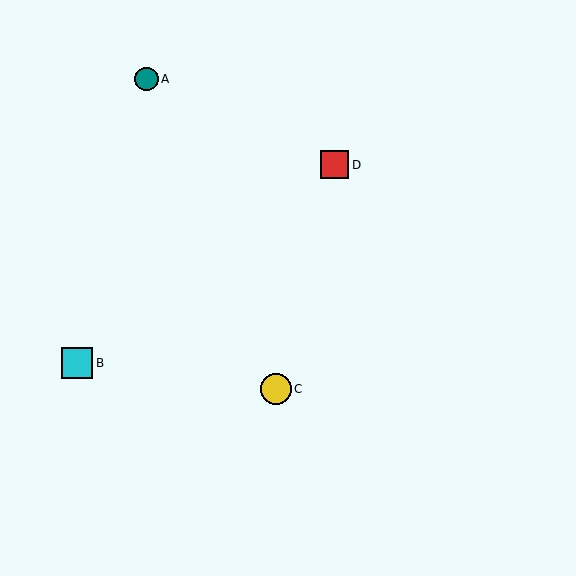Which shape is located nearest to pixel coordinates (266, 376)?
The yellow circle (labeled C) at (276, 389) is nearest to that location.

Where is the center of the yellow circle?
The center of the yellow circle is at (276, 389).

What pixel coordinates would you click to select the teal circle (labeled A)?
Click at (147, 79) to select the teal circle A.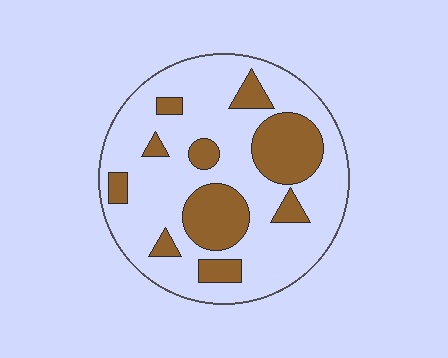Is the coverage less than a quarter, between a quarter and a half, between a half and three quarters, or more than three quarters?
Between a quarter and a half.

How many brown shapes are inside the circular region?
10.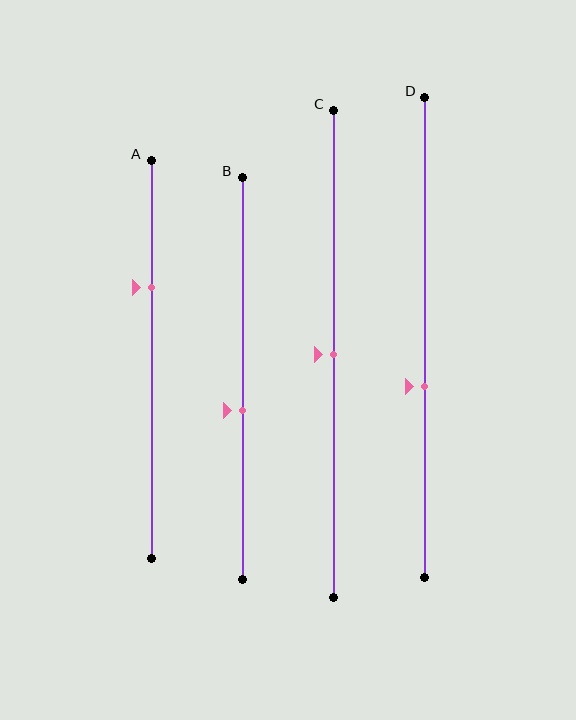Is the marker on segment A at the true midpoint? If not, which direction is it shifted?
No, the marker on segment A is shifted upward by about 18% of the segment length.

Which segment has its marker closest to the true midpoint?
Segment C has its marker closest to the true midpoint.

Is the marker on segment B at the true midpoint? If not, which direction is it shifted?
No, the marker on segment B is shifted downward by about 8% of the segment length.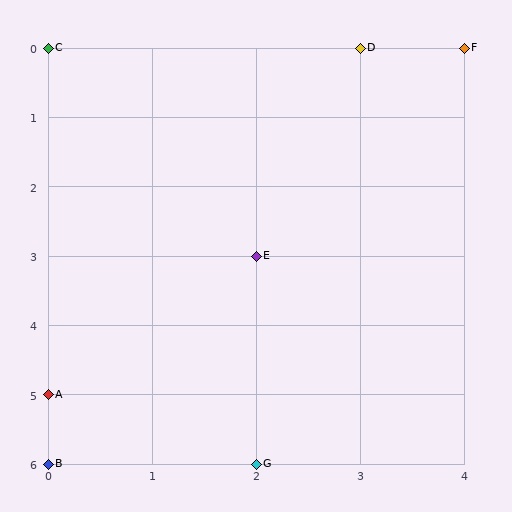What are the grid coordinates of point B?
Point B is at grid coordinates (0, 6).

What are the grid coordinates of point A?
Point A is at grid coordinates (0, 5).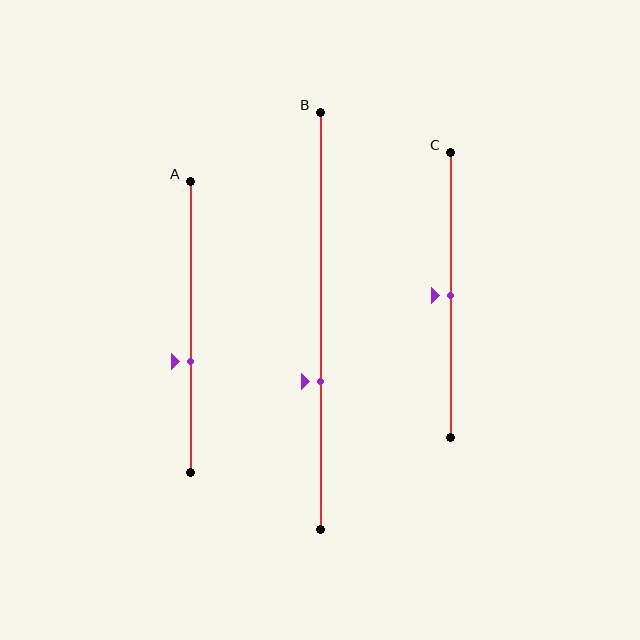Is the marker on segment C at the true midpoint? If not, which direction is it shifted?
Yes, the marker on segment C is at the true midpoint.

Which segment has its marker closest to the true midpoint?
Segment C has its marker closest to the true midpoint.